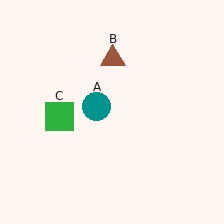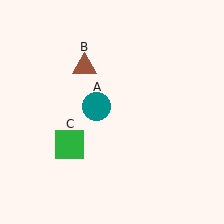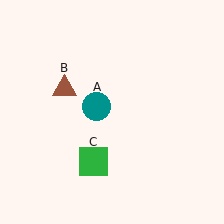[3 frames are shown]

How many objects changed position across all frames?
2 objects changed position: brown triangle (object B), green square (object C).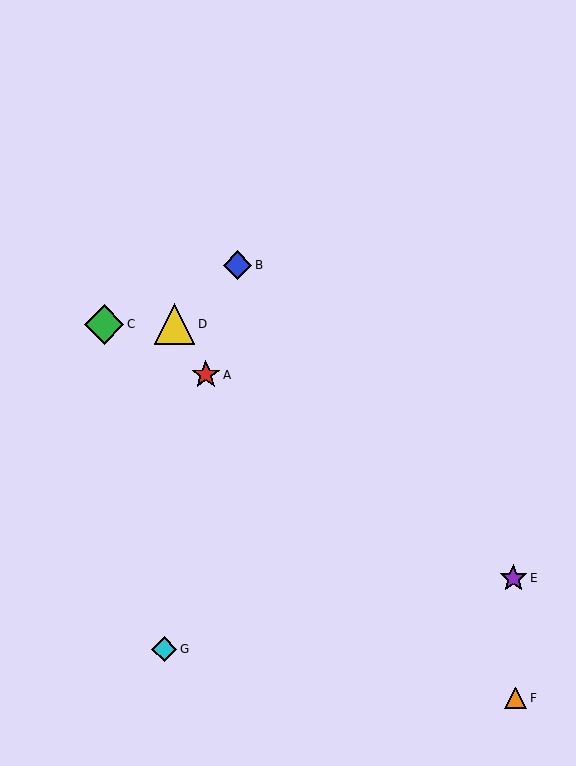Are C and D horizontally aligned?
Yes, both are at y≈324.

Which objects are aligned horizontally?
Objects C, D are aligned horizontally.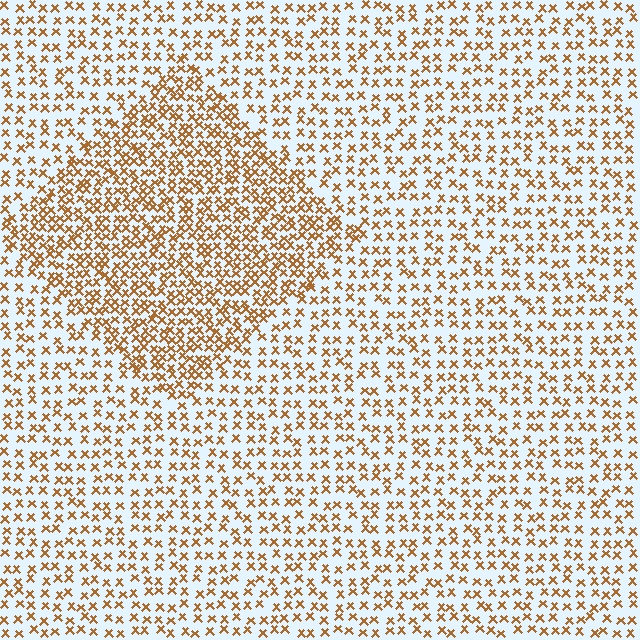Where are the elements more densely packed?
The elements are more densely packed inside the diamond boundary.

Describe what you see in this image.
The image contains small brown elements arranged at two different densities. A diamond-shaped region is visible where the elements are more densely packed than the surrounding area.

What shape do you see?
I see a diamond.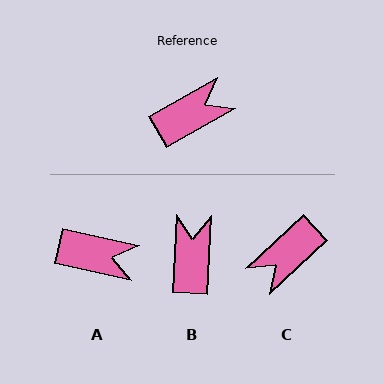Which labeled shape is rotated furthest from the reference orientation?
C, about 166 degrees away.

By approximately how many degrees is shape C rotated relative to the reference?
Approximately 166 degrees clockwise.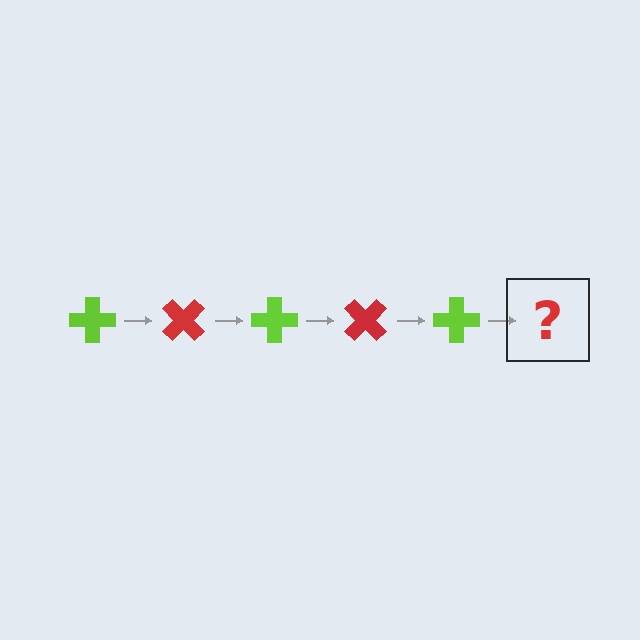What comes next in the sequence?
The next element should be a red cross, rotated 225 degrees from the start.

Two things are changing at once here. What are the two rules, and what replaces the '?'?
The two rules are that it rotates 45 degrees each step and the color cycles through lime and red. The '?' should be a red cross, rotated 225 degrees from the start.